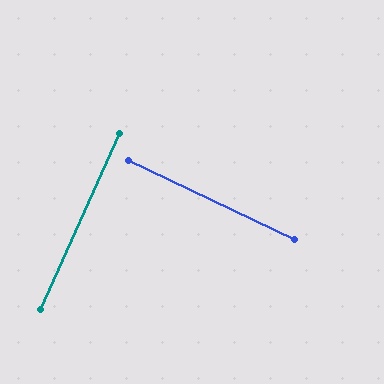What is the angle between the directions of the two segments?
Approximately 89 degrees.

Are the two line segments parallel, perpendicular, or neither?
Perpendicular — they meet at approximately 89°.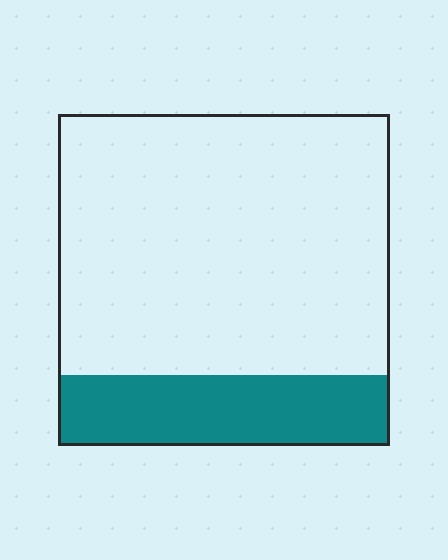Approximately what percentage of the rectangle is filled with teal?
Approximately 20%.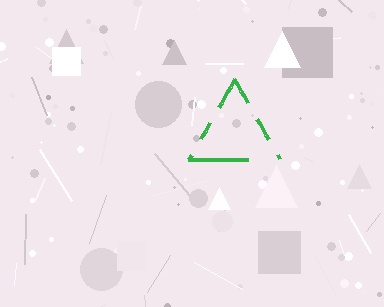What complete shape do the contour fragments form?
The contour fragments form a triangle.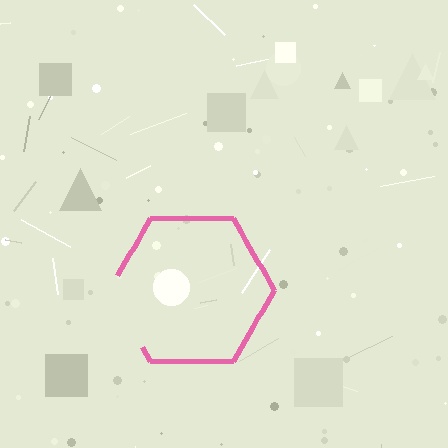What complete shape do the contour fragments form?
The contour fragments form a hexagon.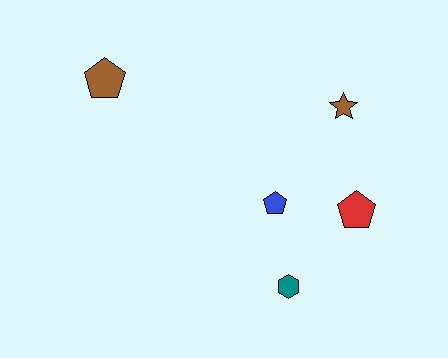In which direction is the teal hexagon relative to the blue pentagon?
The teal hexagon is below the blue pentagon.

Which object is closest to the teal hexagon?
The blue pentagon is closest to the teal hexagon.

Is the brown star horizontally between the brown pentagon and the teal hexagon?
No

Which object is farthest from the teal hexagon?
The brown pentagon is farthest from the teal hexagon.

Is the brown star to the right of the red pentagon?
No